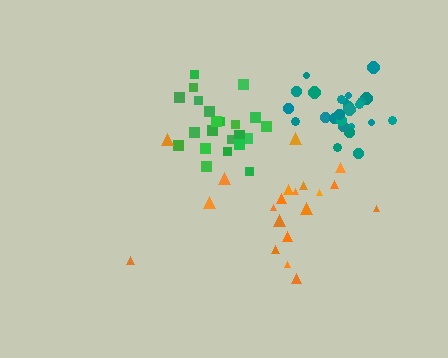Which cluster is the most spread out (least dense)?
Orange.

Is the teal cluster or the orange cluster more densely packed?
Teal.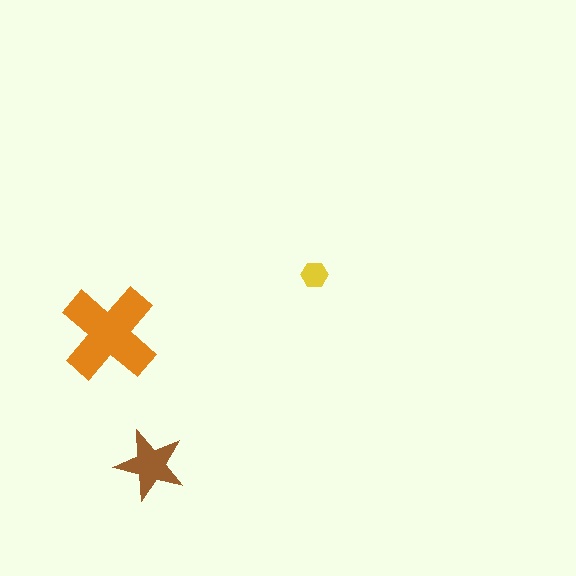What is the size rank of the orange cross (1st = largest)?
1st.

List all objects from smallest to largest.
The yellow hexagon, the brown star, the orange cross.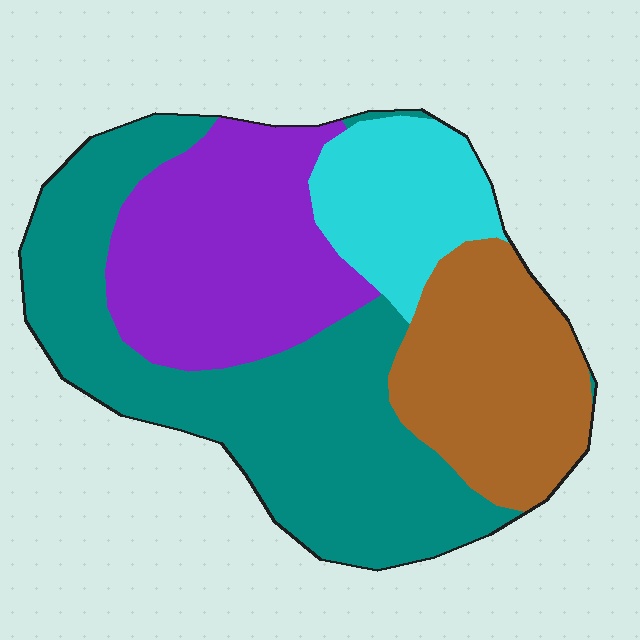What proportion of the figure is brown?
Brown takes up about one fifth (1/5) of the figure.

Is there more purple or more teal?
Teal.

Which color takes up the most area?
Teal, at roughly 40%.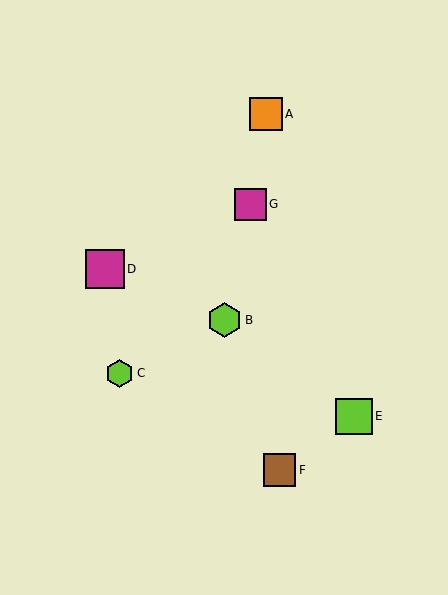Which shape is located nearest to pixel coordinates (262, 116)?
The orange square (labeled A) at (266, 114) is nearest to that location.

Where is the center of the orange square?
The center of the orange square is at (266, 114).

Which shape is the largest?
The magenta square (labeled D) is the largest.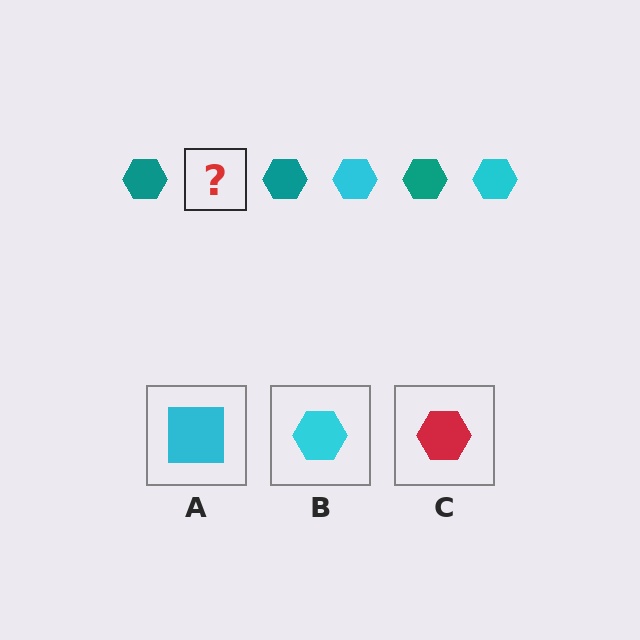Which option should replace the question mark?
Option B.